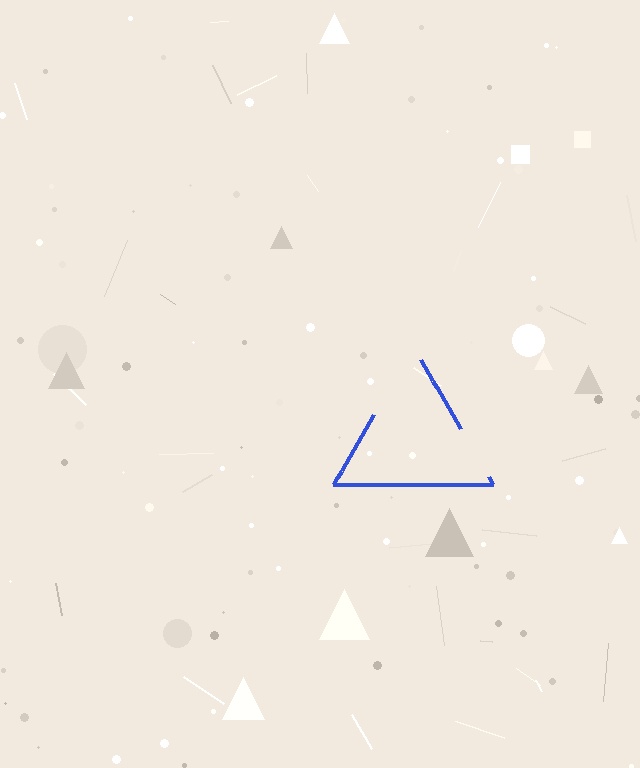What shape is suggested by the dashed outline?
The dashed outline suggests a triangle.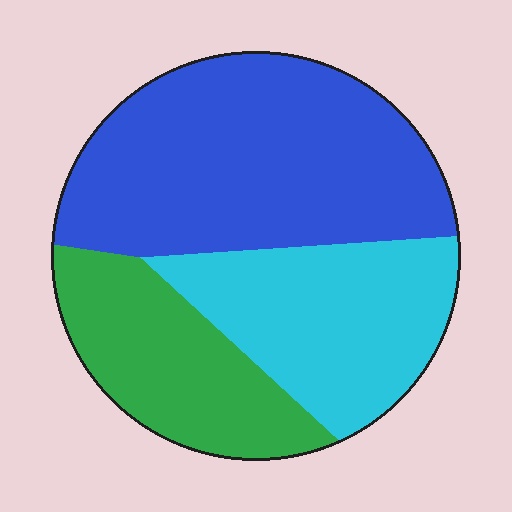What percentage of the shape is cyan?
Cyan covers about 30% of the shape.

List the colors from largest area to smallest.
From largest to smallest: blue, cyan, green.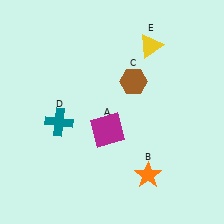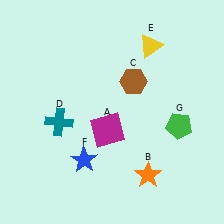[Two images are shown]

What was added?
A blue star (F), a green pentagon (G) were added in Image 2.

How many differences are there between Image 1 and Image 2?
There are 2 differences between the two images.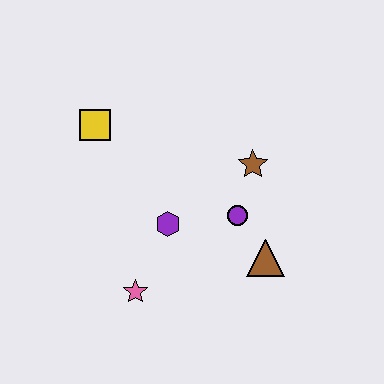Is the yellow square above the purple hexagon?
Yes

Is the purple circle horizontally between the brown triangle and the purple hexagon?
Yes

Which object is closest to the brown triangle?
The purple circle is closest to the brown triangle.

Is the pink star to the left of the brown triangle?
Yes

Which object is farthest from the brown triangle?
The yellow square is farthest from the brown triangle.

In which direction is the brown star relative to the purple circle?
The brown star is above the purple circle.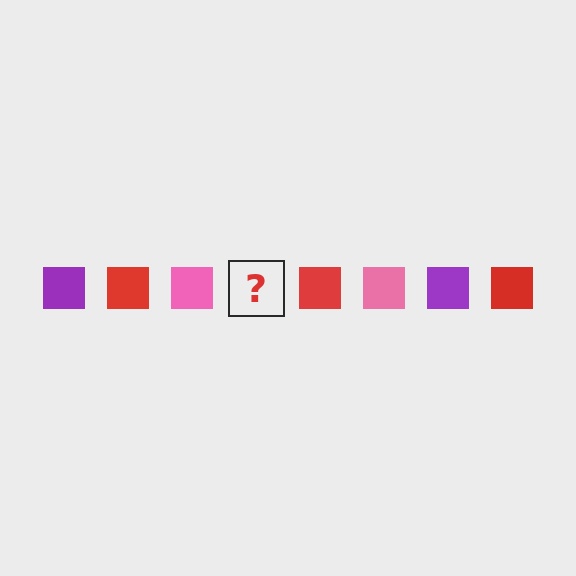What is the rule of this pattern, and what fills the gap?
The rule is that the pattern cycles through purple, red, pink squares. The gap should be filled with a purple square.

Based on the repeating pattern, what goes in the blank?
The blank should be a purple square.